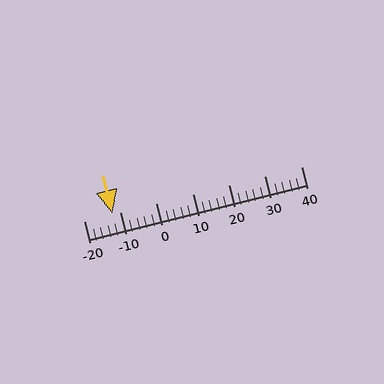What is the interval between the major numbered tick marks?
The major tick marks are spaced 10 units apart.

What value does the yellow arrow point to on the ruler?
The yellow arrow points to approximately -12.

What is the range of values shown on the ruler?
The ruler shows values from -20 to 40.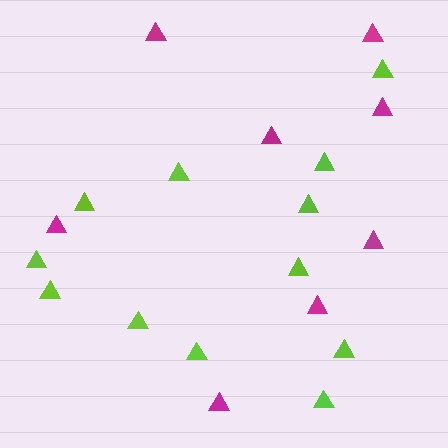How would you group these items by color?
There are 2 groups: one group of lime triangles (12) and one group of magenta triangles (8).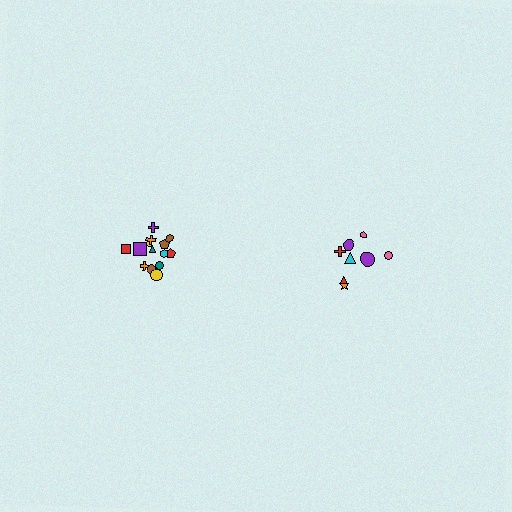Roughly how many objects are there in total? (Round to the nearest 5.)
Roughly 25 objects in total.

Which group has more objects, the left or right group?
The left group.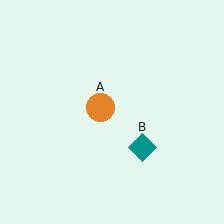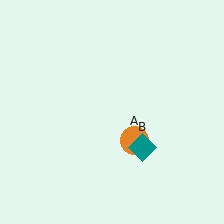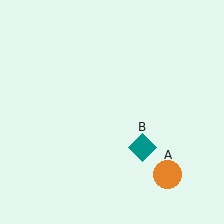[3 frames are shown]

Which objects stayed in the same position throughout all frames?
Teal diamond (object B) remained stationary.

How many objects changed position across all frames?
1 object changed position: orange circle (object A).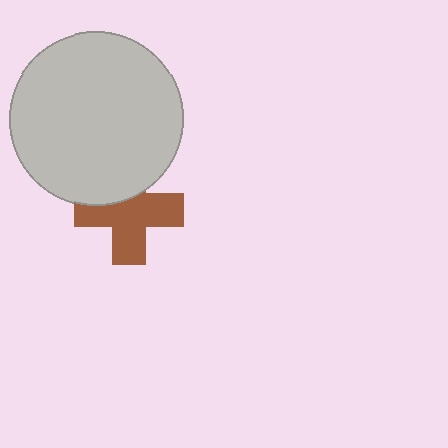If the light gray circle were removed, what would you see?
You would see the complete brown cross.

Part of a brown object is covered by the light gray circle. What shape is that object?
It is a cross.